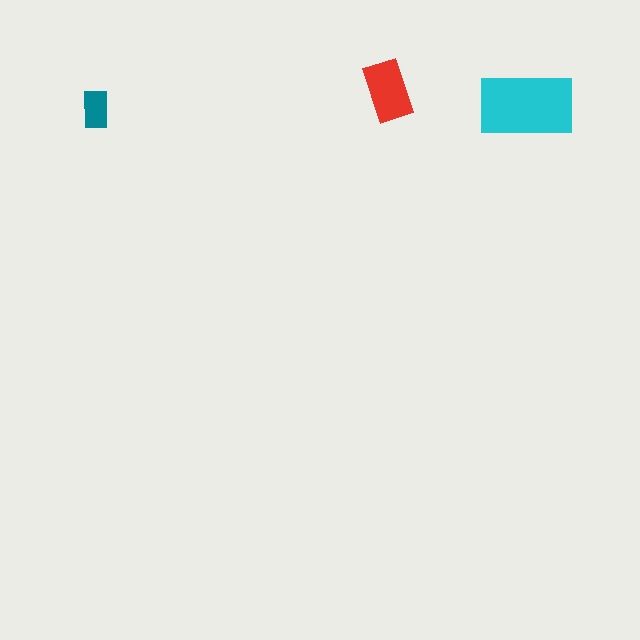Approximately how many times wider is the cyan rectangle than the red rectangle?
About 1.5 times wider.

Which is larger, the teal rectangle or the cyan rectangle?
The cyan one.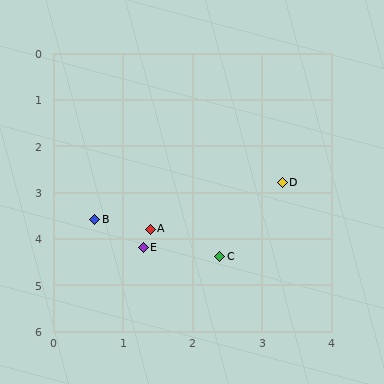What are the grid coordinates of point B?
Point B is at approximately (0.6, 3.6).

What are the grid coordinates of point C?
Point C is at approximately (2.4, 4.4).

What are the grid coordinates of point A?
Point A is at approximately (1.4, 3.8).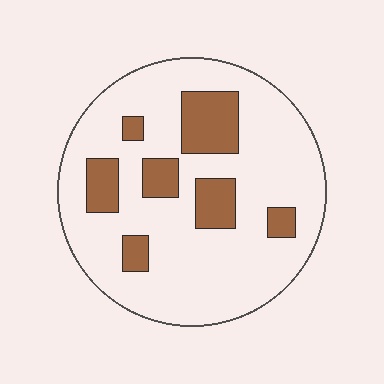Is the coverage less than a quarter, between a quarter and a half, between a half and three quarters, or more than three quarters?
Less than a quarter.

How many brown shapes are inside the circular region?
7.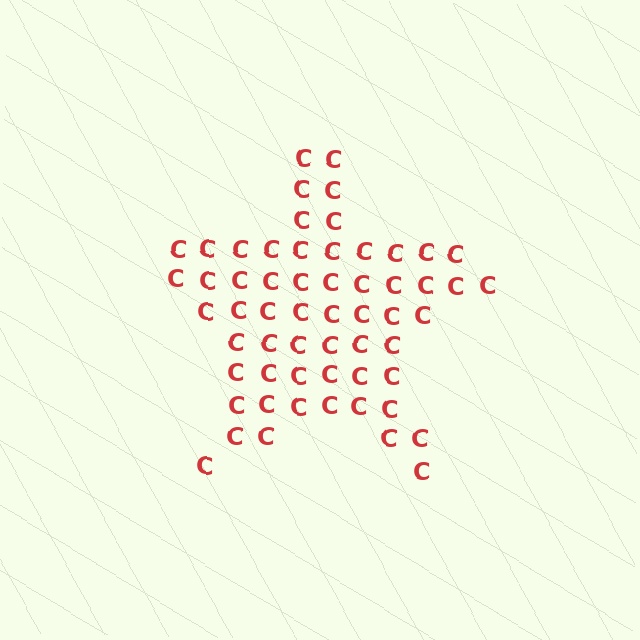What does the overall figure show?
The overall figure shows a star.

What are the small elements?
The small elements are letter C's.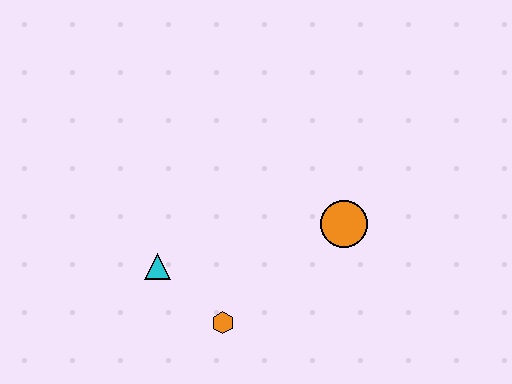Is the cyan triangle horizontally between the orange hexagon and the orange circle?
No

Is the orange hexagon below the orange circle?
Yes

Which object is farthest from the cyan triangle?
The orange circle is farthest from the cyan triangle.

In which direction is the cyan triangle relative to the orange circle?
The cyan triangle is to the left of the orange circle.